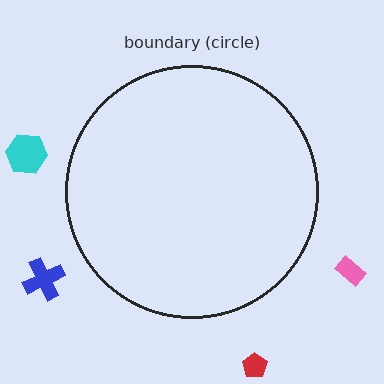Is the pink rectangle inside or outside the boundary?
Outside.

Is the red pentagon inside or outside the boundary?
Outside.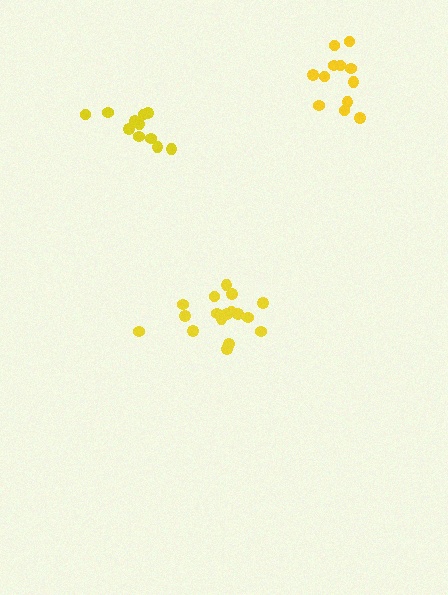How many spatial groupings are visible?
There are 3 spatial groupings.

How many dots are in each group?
Group 1: 17 dots, Group 2: 11 dots, Group 3: 12 dots (40 total).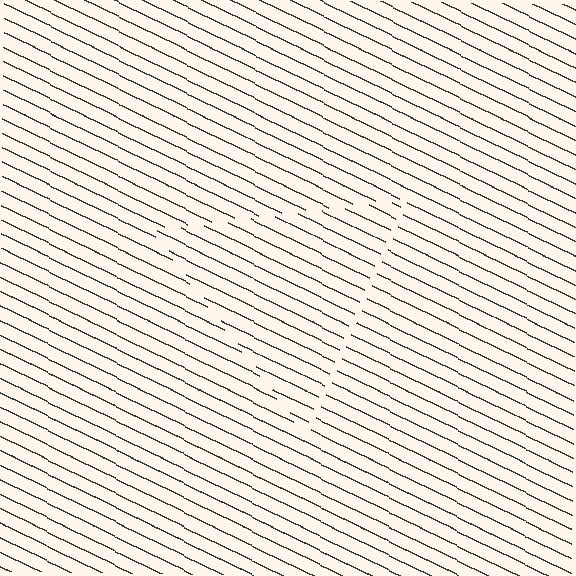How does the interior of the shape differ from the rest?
The interior of the shape contains the same grating, shifted by half a period — the contour is defined by the phase discontinuity where line-ends from the inner and outer gratings abut.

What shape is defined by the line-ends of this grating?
An illusory triangle. The interior of the shape contains the same grating, shifted by half a period — the contour is defined by the phase discontinuity where line-ends from the inner and outer gratings abut.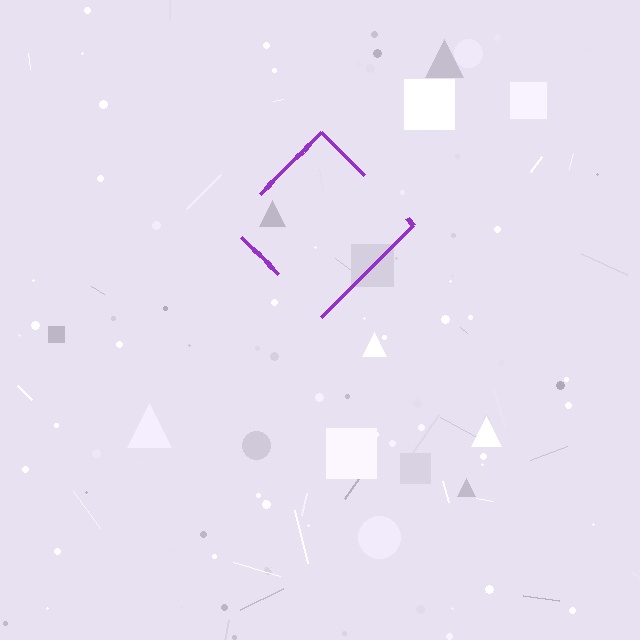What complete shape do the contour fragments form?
The contour fragments form a diamond.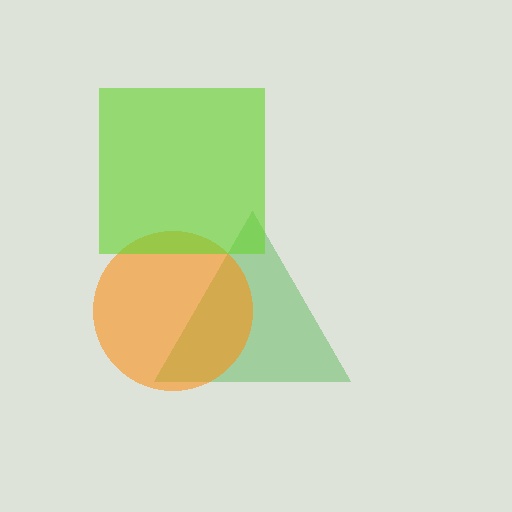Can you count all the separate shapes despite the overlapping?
Yes, there are 3 separate shapes.